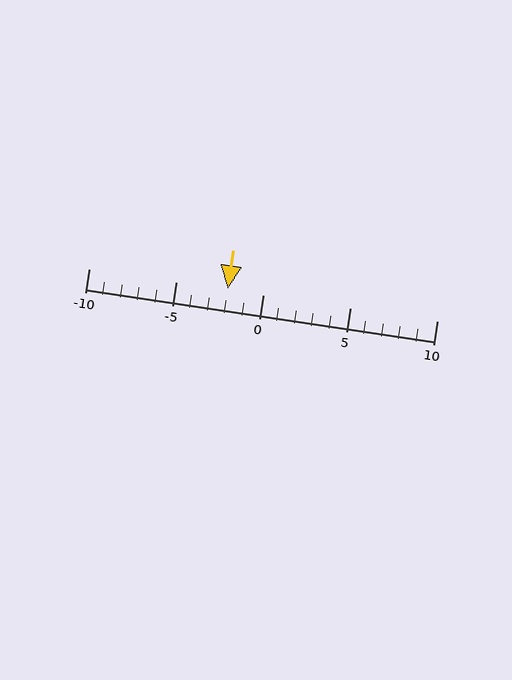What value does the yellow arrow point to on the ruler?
The yellow arrow points to approximately -2.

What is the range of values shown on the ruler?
The ruler shows values from -10 to 10.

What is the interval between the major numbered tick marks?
The major tick marks are spaced 5 units apart.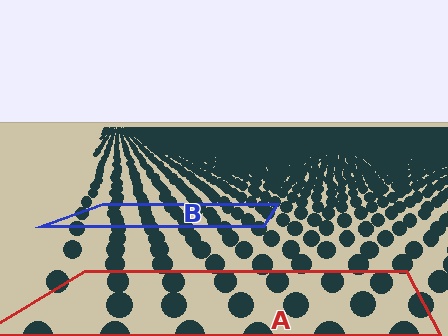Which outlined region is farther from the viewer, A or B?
Region B is farther from the viewer — the texture elements inside it appear smaller and more densely packed.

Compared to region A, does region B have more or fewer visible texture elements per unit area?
Region B has more texture elements per unit area — they are packed more densely because it is farther away.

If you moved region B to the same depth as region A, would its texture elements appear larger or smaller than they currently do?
They would appear larger. At a closer depth, the same texture elements are projected at a bigger on-screen size.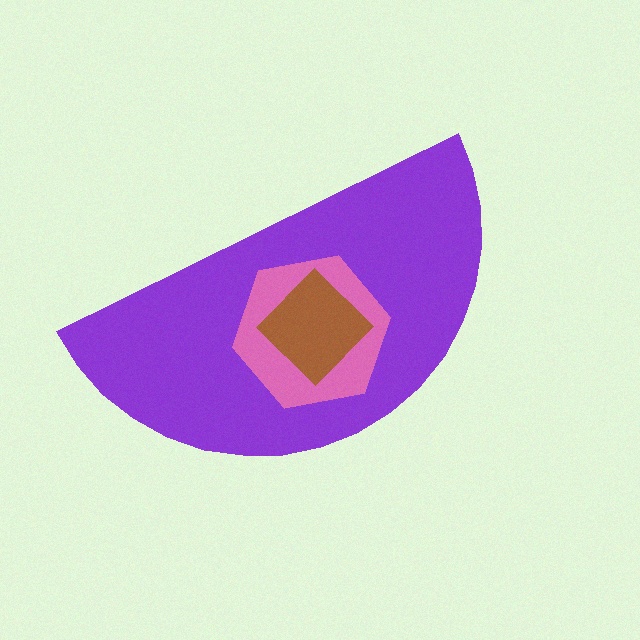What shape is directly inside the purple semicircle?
The pink hexagon.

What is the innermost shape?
The brown diamond.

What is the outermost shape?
The purple semicircle.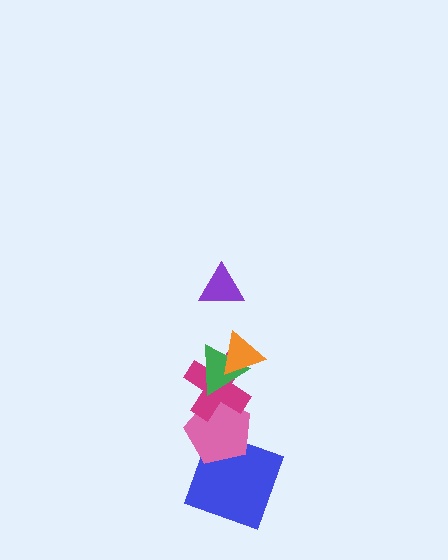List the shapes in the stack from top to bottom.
From top to bottom: the purple triangle, the orange triangle, the green triangle, the magenta cross, the pink pentagon, the blue square.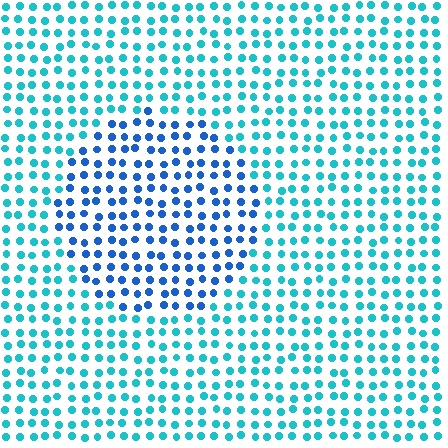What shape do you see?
I see a circle.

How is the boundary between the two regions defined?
The boundary is defined purely by a slight shift in hue (about 34 degrees). Spacing, size, and orientation are identical on both sides.